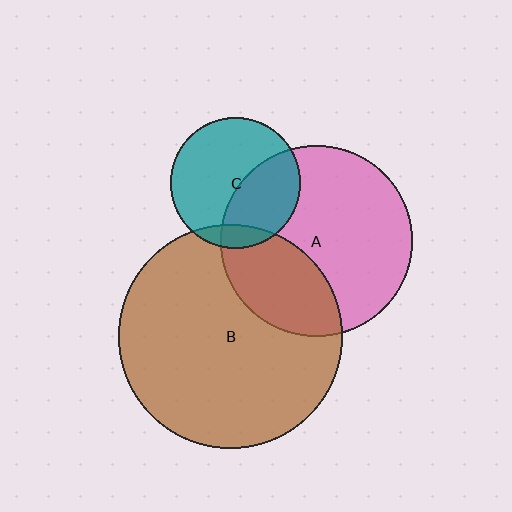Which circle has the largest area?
Circle B (brown).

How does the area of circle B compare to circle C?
Approximately 2.9 times.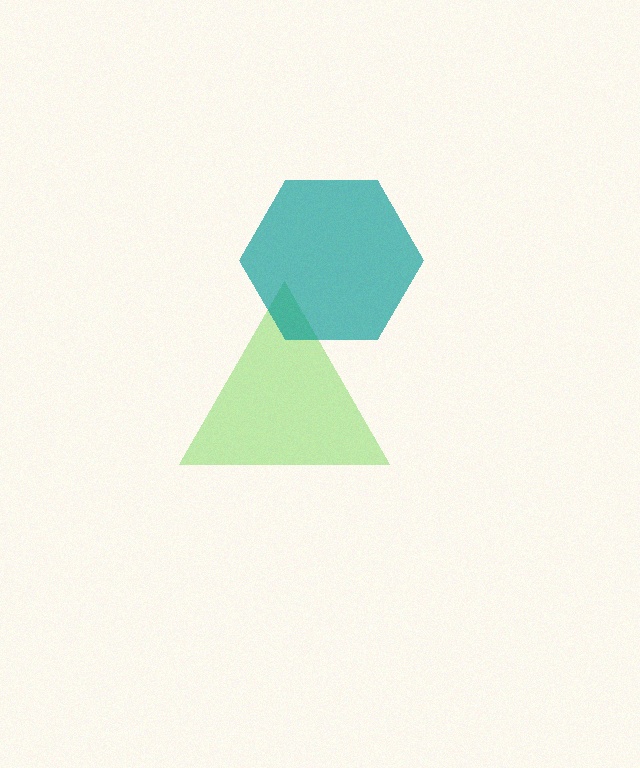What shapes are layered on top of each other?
The layered shapes are: a lime triangle, a teal hexagon.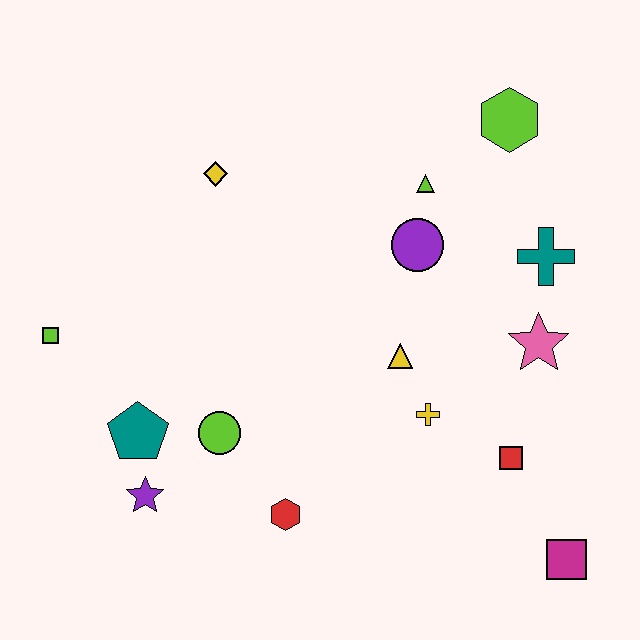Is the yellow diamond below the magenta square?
No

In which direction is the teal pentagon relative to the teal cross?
The teal pentagon is to the left of the teal cross.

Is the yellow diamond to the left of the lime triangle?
Yes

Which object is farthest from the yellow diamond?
The magenta square is farthest from the yellow diamond.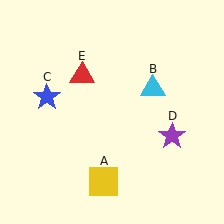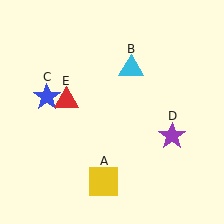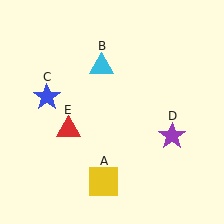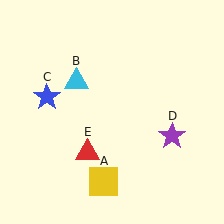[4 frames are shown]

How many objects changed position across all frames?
2 objects changed position: cyan triangle (object B), red triangle (object E).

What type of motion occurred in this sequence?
The cyan triangle (object B), red triangle (object E) rotated counterclockwise around the center of the scene.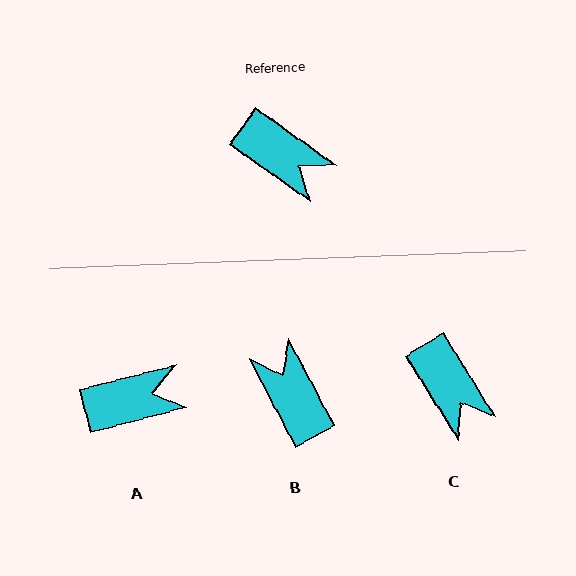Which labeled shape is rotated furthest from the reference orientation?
B, about 153 degrees away.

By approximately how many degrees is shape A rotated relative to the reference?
Approximately 50 degrees counter-clockwise.